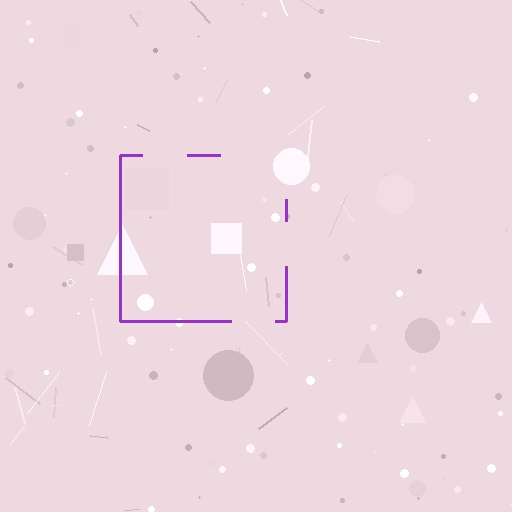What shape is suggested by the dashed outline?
The dashed outline suggests a square.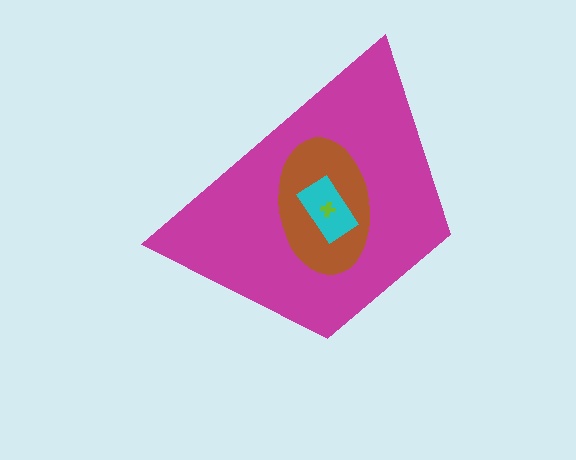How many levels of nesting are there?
4.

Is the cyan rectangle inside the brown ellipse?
Yes.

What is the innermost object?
The lime cross.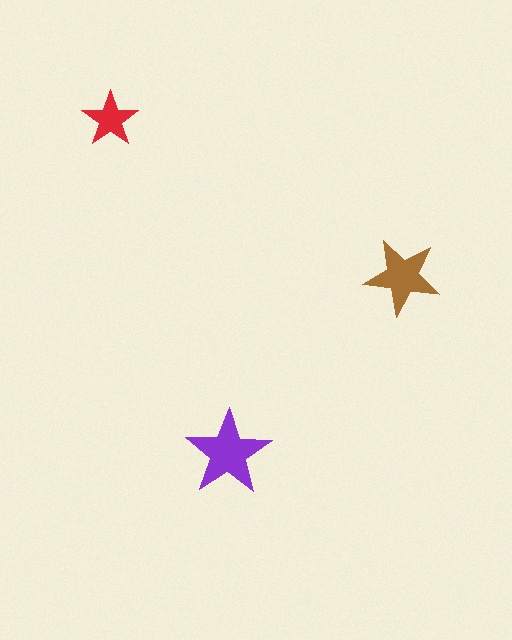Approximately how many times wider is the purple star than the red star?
About 1.5 times wider.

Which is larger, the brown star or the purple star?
The purple one.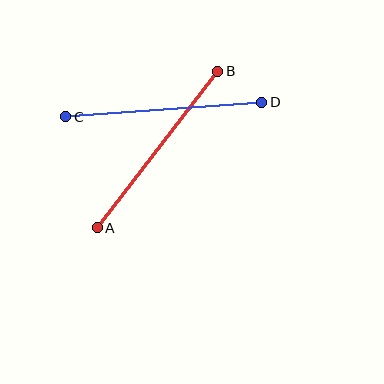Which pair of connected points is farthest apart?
Points A and B are farthest apart.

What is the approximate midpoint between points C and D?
The midpoint is at approximately (164, 110) pixels.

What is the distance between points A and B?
The distance is approximately 197 pixels.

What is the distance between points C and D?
The distance is approximately 197 pixels.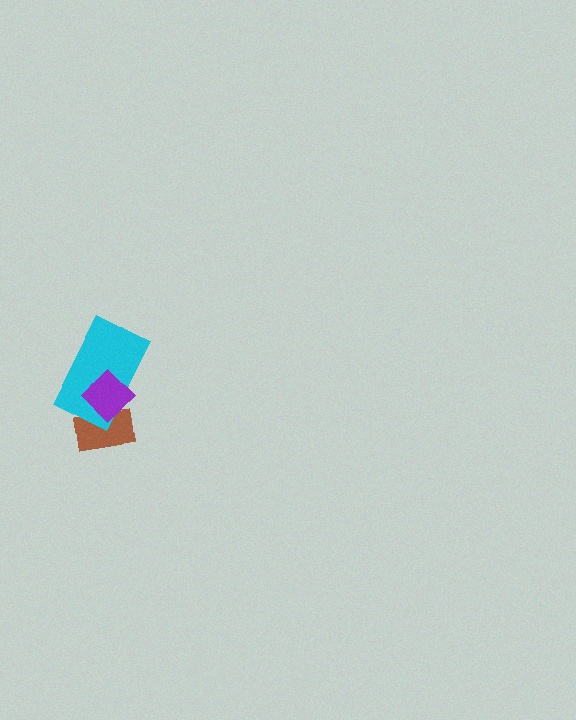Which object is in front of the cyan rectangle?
The purple diamond is in front of the cyan rectangle.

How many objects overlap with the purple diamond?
2 objects overlap with the purple diamond.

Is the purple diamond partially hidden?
No, no other shape covers it.